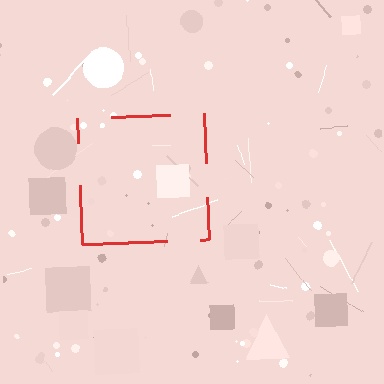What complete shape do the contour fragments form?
The contour fragments form a square.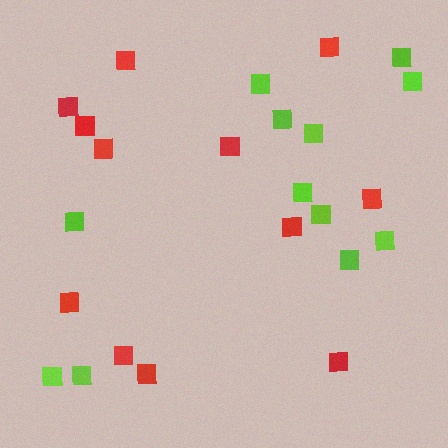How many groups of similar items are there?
There are 2 groups: one group of lime squares (12) and one group of red squares (12).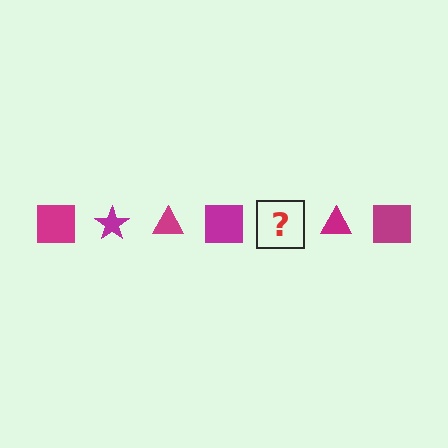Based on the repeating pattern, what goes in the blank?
The blank should be a magenta star.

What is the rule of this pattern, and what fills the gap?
The rule is that the pattern cycles through square, star, triangle shapes in magenta. The gap should be filled with a magenta star.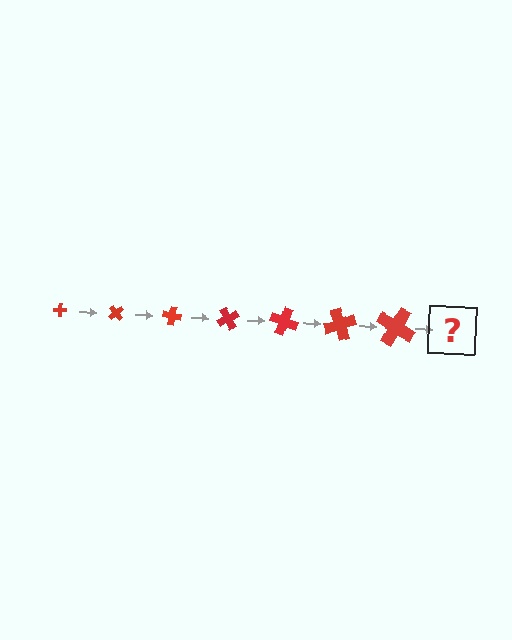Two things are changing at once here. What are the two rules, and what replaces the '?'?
The two rules are that the cross grows larger each step and it rotates 50 degrees each step. The '?' should be a cross, larger than the previous one and rotated 350 degrees from the start.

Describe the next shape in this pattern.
It should be a cross, larger than the previous one and rotated 350 degrees from the start.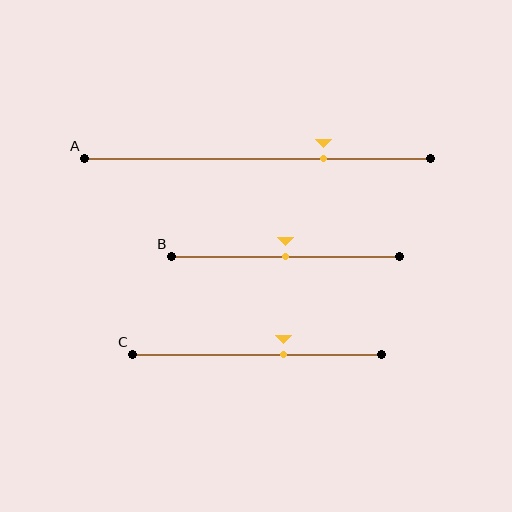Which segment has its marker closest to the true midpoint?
Segment B has its marker closest to the true midpoint.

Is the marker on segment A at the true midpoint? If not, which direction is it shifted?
No, the marker on segment A is shifted to the right by about 19% of the segment length.